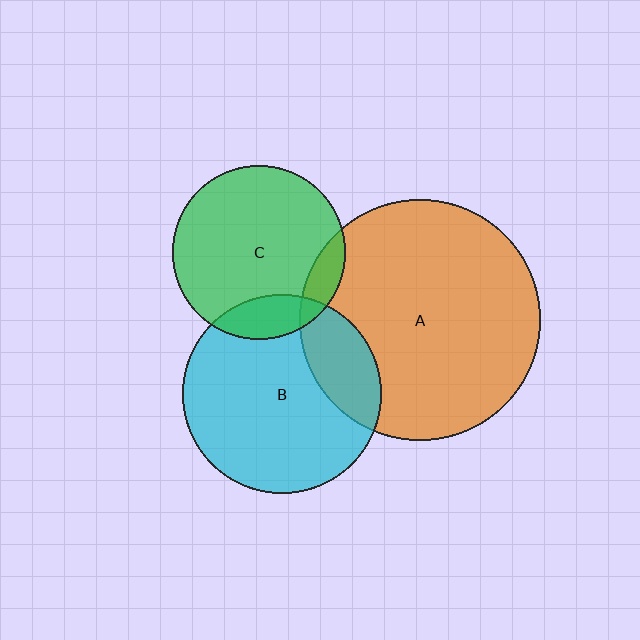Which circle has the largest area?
Circle A (orange).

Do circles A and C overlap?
Yes.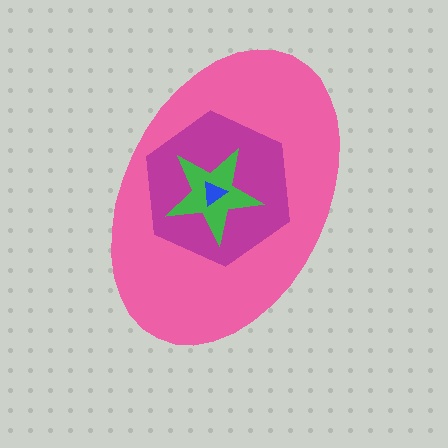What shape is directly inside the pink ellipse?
The magenta hexagon.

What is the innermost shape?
The blue triangle.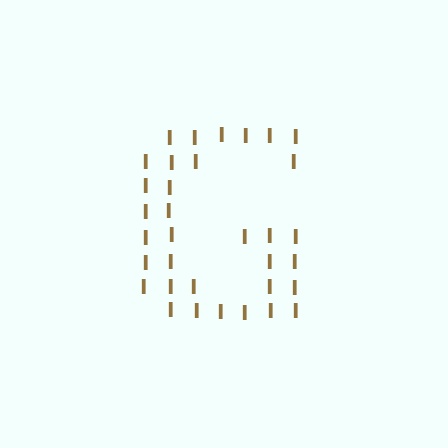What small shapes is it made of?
It is made of small letter I's.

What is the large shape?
The large shape is the letter G.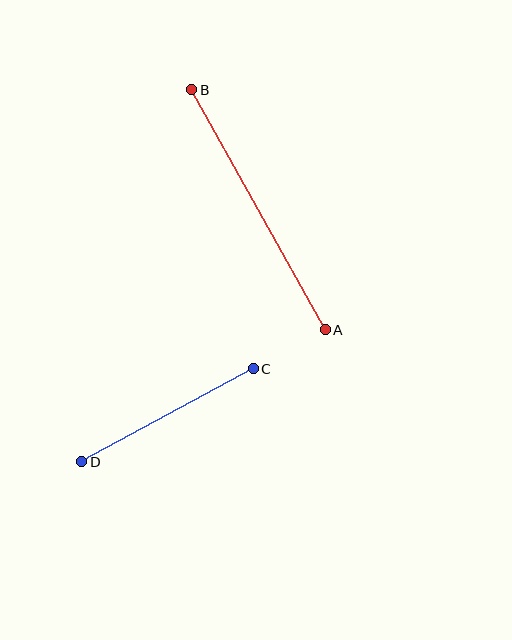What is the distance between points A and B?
The distance is approximately 275 pixels.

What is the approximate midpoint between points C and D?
The midpoint is at approximately (167, 415) pixels.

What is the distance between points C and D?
The distance is approximately 195 pixels.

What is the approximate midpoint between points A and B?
The midpoint is at approximately (258, 210) pixels.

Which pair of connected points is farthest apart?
Points A and B are farthest apart.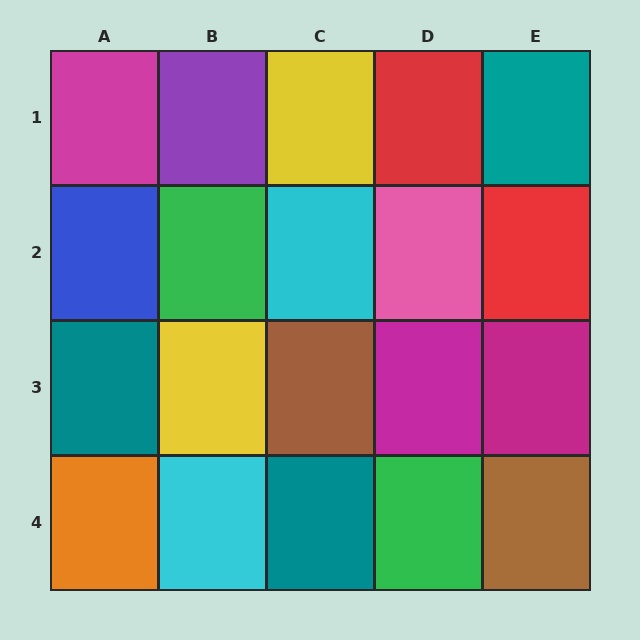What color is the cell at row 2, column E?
Red.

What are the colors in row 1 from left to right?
Magenta, purple, yellow, red, teal.